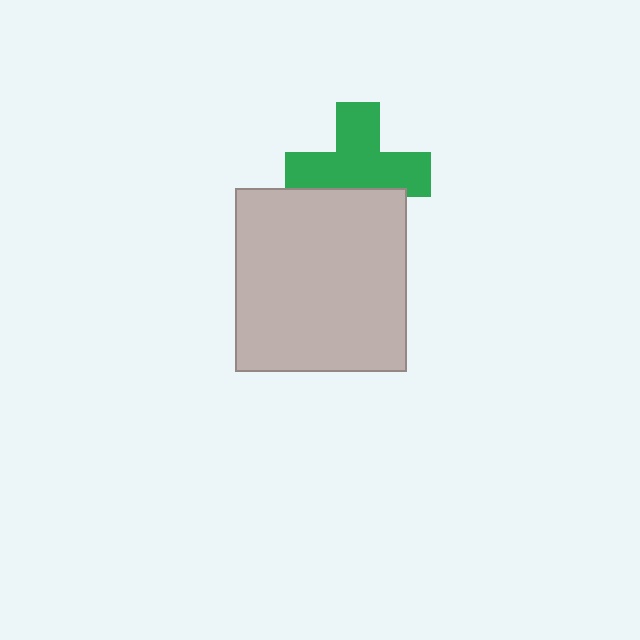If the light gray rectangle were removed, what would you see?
You would see the complete green cross.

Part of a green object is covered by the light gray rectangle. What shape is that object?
It is a cross.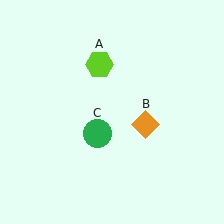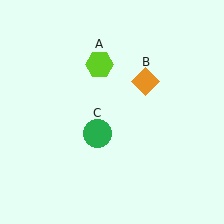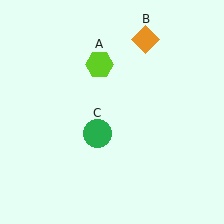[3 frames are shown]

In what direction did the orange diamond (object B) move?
The orange diamond (object B) moved up.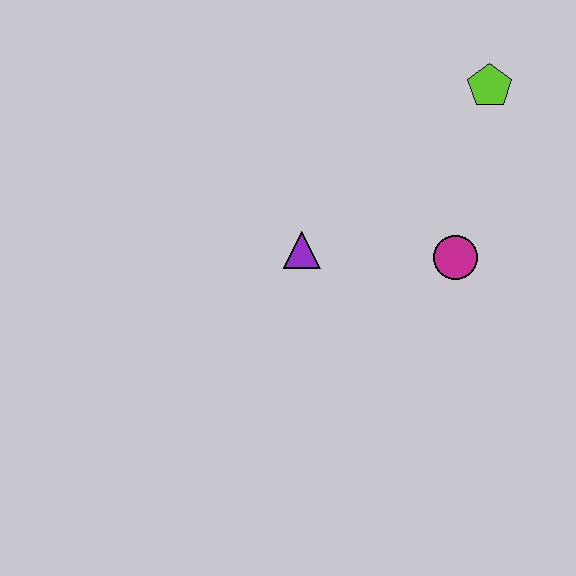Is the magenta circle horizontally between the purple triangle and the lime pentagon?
Yes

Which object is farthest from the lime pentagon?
The purple triangle is farthest from the lime pentagon.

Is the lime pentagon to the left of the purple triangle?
No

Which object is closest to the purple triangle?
The magenta circle is closest to the purple triangle.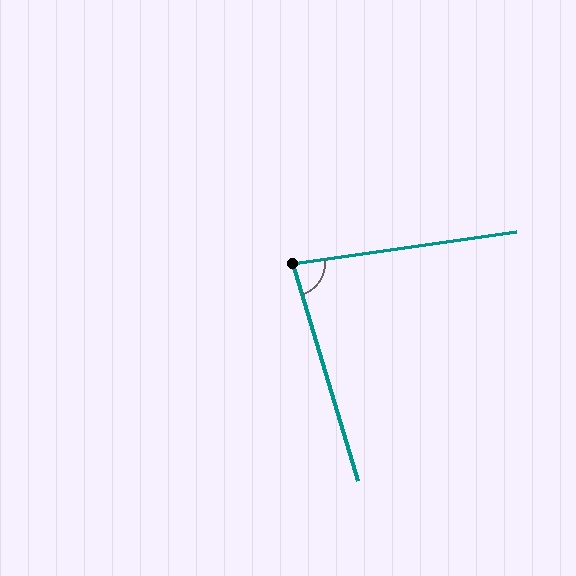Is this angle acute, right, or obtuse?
It is acute.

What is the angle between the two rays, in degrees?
Approximately 82 degrees.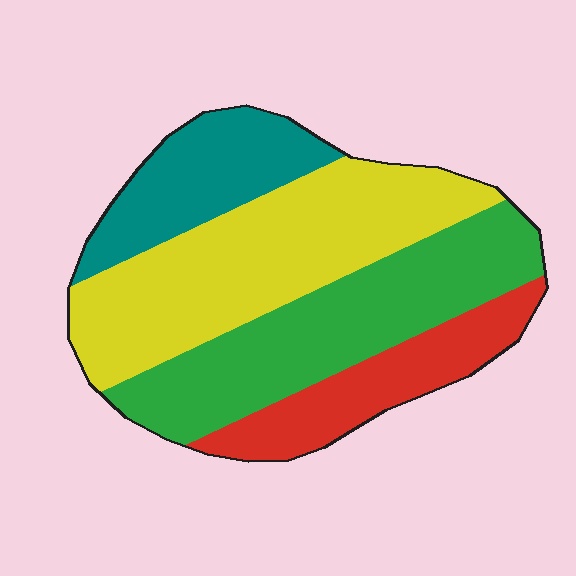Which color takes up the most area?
Yellow, at roughly 35%.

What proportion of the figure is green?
Green covers 31% of the figure.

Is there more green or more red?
Green.